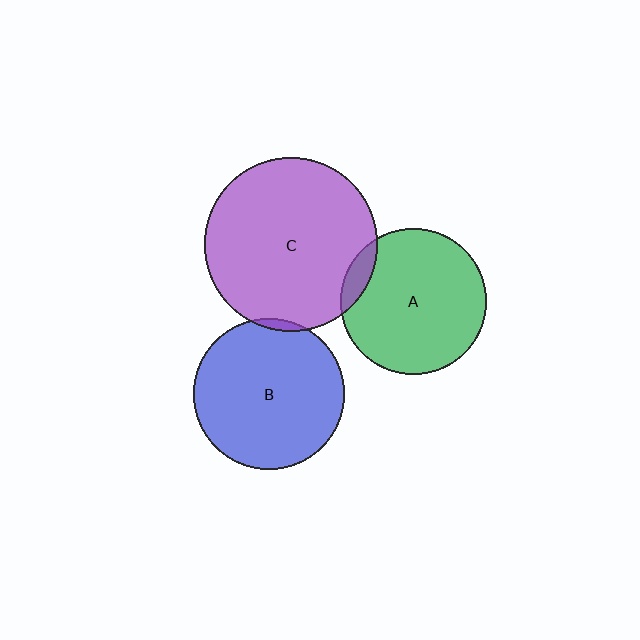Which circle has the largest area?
Circle C (purple).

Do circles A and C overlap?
Yes.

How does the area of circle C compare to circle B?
Approximately 1.3 times.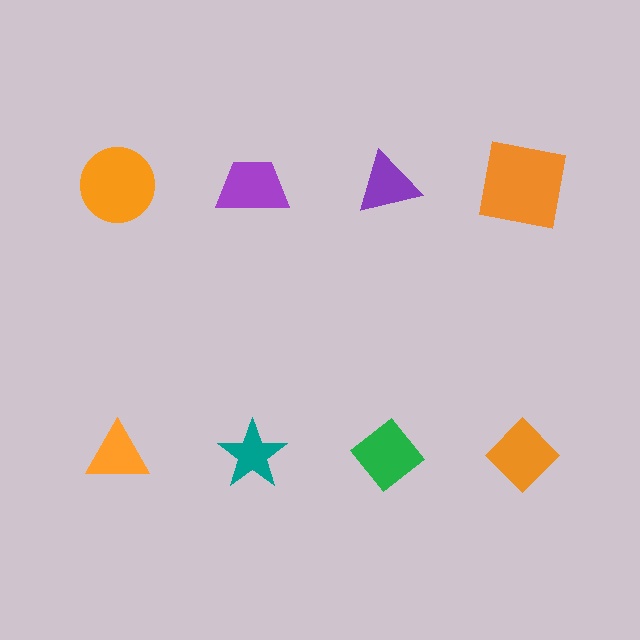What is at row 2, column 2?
A teal star.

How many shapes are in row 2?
4 shapes.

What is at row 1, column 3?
A purple triangle.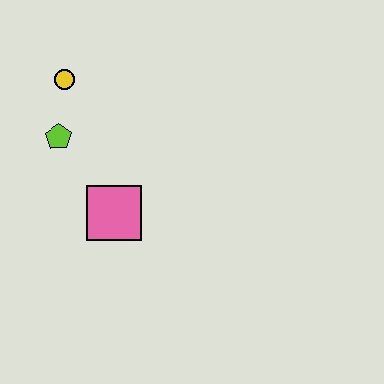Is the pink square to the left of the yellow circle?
No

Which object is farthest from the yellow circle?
The pink square is farthest from the yellow circle.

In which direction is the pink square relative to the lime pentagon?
The pink square is below the lime pentagon.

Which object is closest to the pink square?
The lime pentagon is closest to the pink square.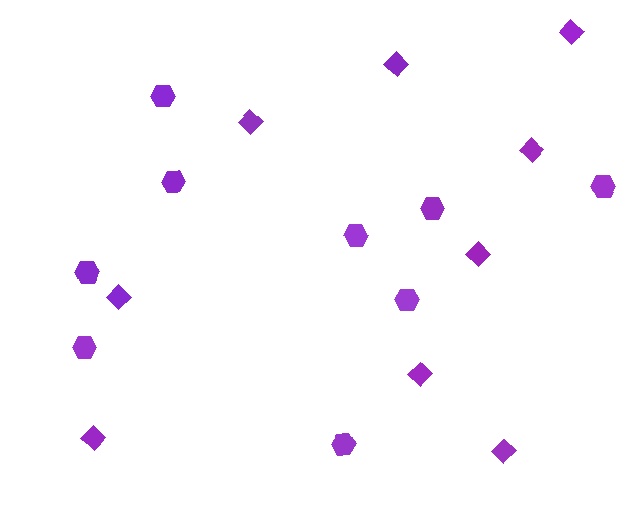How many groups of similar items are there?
There are 2 groups: one group of hexagons (9) and one group of diamonds (9).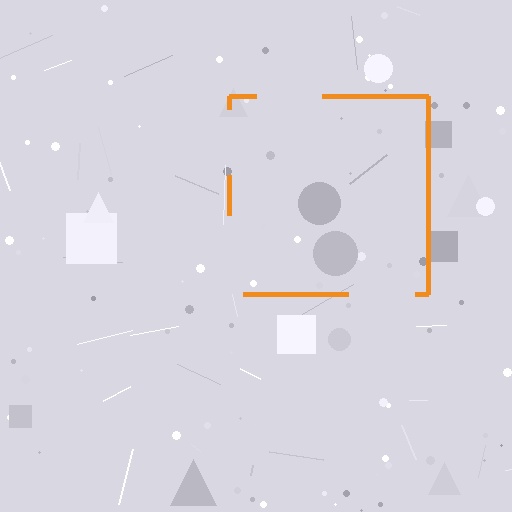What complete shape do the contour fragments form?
The contour fragments form a square.